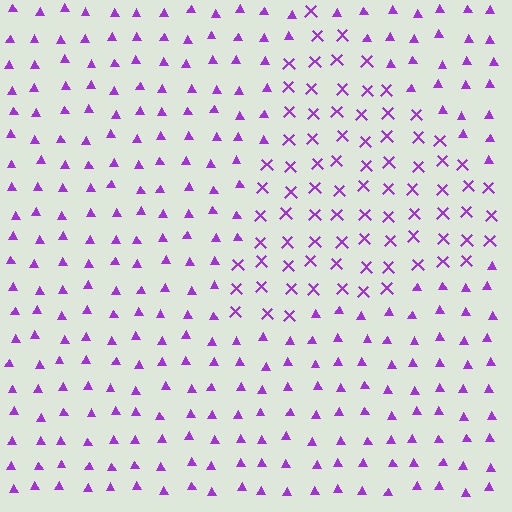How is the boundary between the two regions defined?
The boundary is defined by a change in element shape: X marks inside vs. triangles outside. All elements share the same color and spacing.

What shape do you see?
I see a triangle.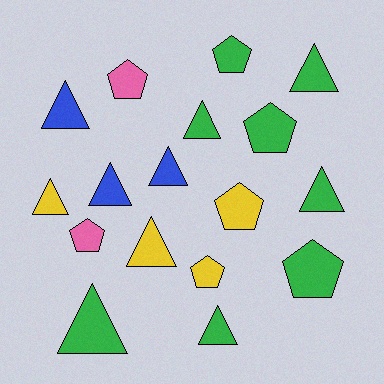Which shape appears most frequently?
Triangle, with 10 objects.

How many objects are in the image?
There are 17 objects.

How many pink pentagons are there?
There are 2 pink pentagons.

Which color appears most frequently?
Green, with 8 objects.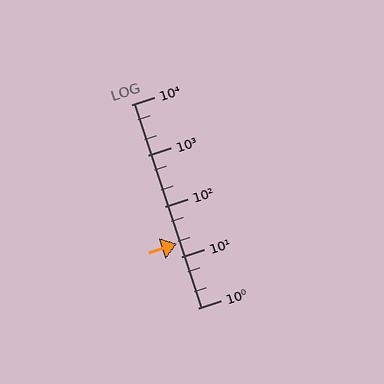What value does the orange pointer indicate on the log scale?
The pointer indicates approximately 18.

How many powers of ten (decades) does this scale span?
The scale spans 4 decades, from 1 to 10000.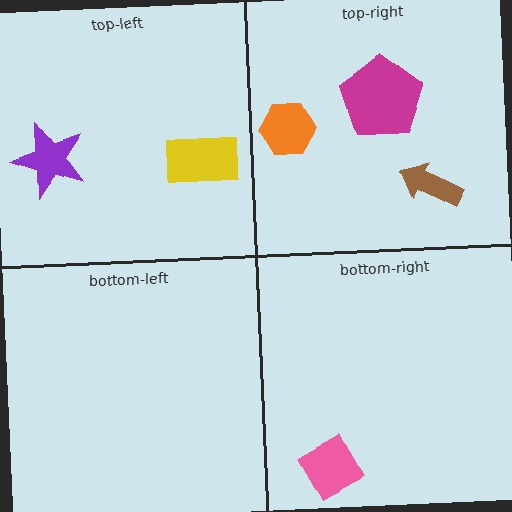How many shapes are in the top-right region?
3.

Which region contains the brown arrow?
The top-right region.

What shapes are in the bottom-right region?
The pink diamond.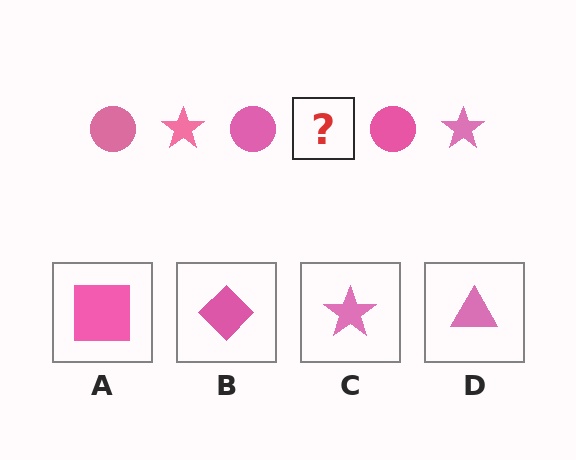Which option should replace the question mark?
Option C.